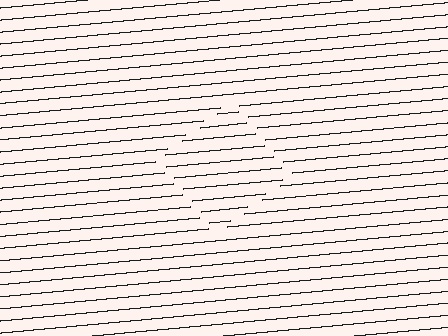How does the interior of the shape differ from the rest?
The interior of the shape contains the same grating, shifted by half a period — the contour is defined by the phase discontinuity where line-ends from the inner and outer gratings abut.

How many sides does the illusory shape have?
4 sides — the line-ends trace a square.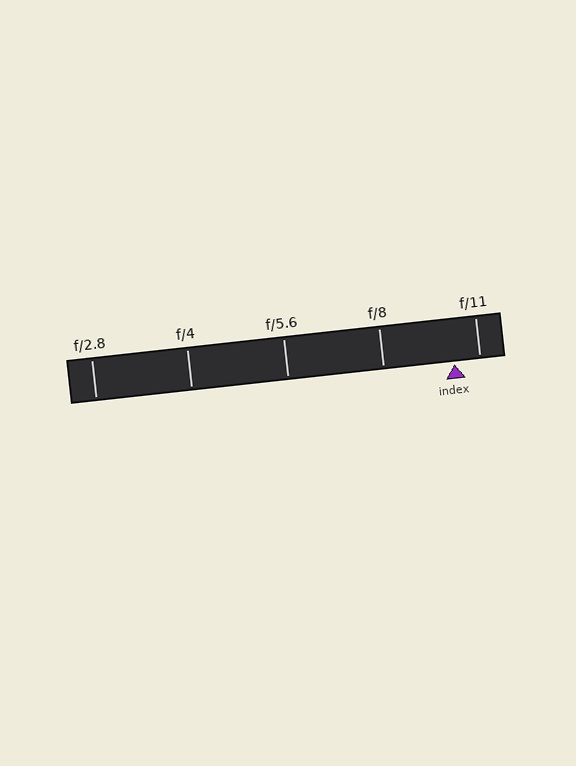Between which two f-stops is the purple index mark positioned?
The index mark is between f/8 and f/11.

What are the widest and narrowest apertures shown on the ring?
The widest aperture shown is f/2.8 and the narrowest is f/11.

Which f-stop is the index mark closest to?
The index mark is closest to f/11.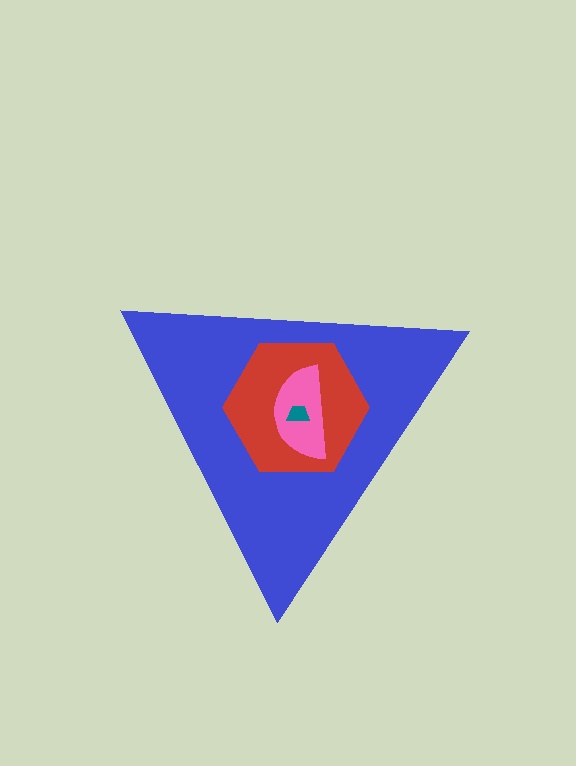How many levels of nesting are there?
4.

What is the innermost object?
The teal trapezoid.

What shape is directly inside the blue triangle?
The red hexagon.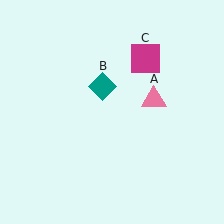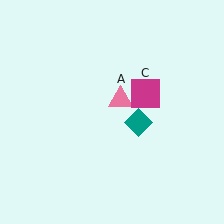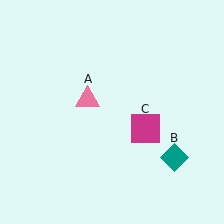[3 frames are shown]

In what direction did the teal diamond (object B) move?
The teal diamond (object B) moved down and to the right.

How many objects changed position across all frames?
3 objects changed position: pink triangle (object A), teal diamond (object B), magenta square (object C).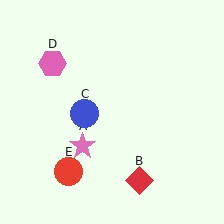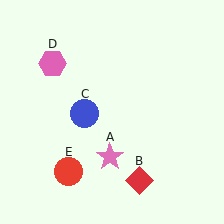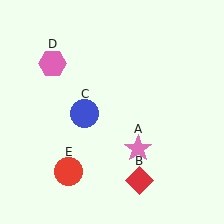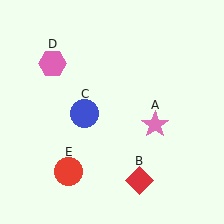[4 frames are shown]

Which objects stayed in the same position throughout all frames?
Red diamond (object B) and blue circle (object C) and pink hexagon (object D) and red circle (object E) remained stationary.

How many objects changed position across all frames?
1 object changed position: pink star (object A).